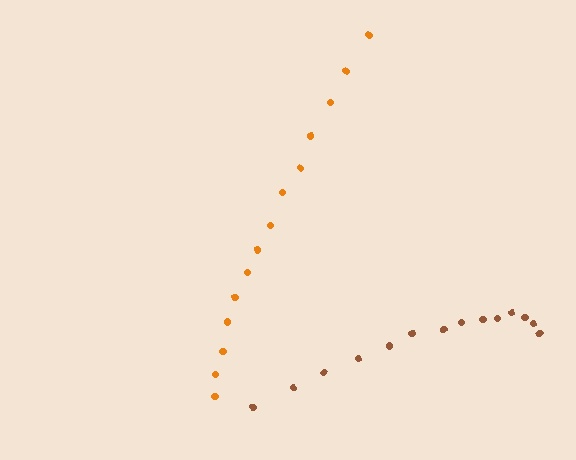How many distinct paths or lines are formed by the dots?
There are 2 distinct paths.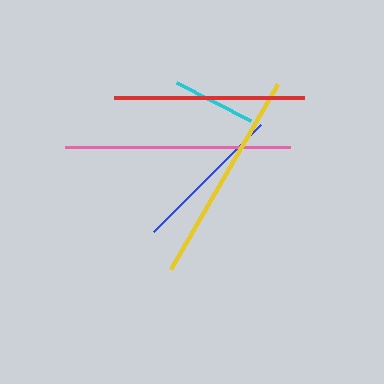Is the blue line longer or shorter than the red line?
The red line is longer than the blue line.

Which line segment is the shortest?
The cyan line is the shortest at approximately 83 pixels.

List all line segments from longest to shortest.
From longest to shortest: pink, yellow, red, blue, cyan.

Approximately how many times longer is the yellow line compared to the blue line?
The yellow line is approximately 1.4 times the length of the blue line.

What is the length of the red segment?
The red segment is approximately 190 pixels long.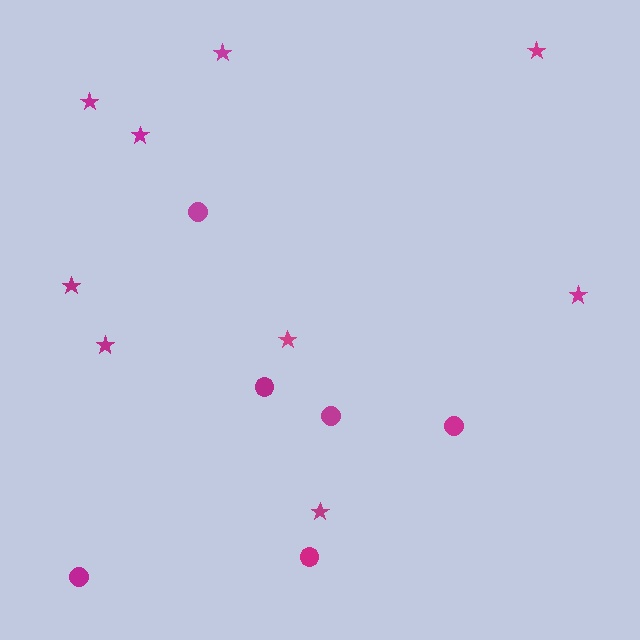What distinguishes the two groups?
There are 2 groups: one group of stars (9) and one group of circles (6).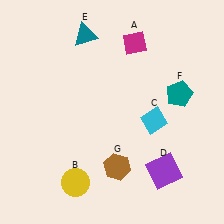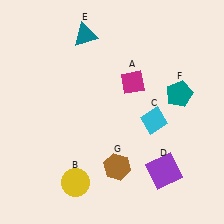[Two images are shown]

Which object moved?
The magenta diamond (A) moved down.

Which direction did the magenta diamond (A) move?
The magenta diamond (A) moved down.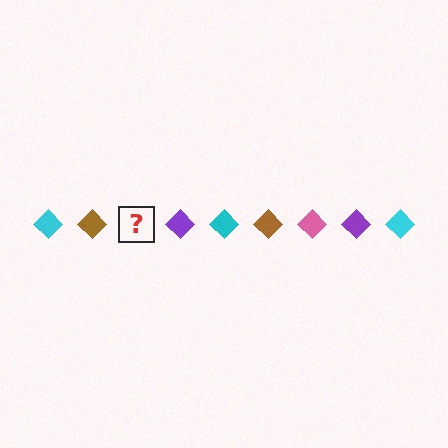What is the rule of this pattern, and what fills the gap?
The rule is that the pattern cycles through cyan, brown, pink, purple diamonds. The gap should be filled with a pink diamond.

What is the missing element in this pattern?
The missing element is a pink diamond.